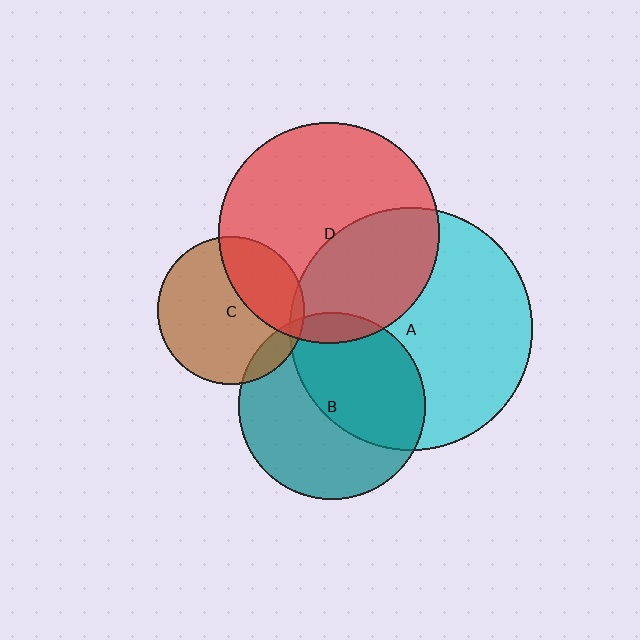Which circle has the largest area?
Circle A (cyan).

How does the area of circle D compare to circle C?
Approximately 2.2 times.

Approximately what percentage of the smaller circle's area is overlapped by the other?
Approximately 5%.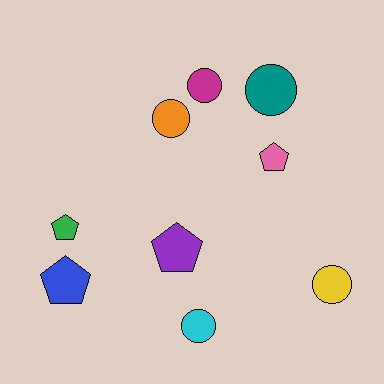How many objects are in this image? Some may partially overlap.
There are 9 objects.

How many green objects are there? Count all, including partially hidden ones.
There is 1 green object.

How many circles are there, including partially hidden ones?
There are 5 circles.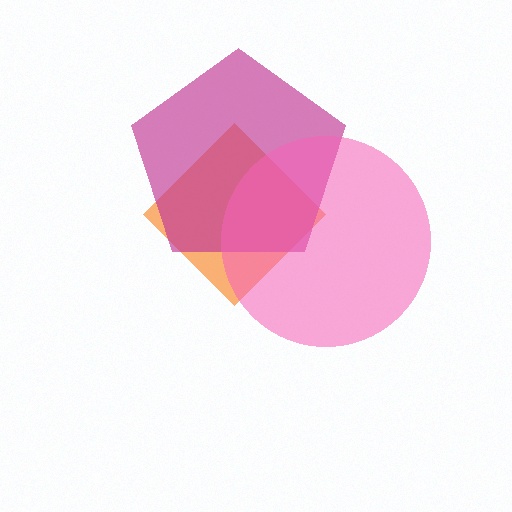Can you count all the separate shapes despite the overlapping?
Yes, there are 3 separate shapes.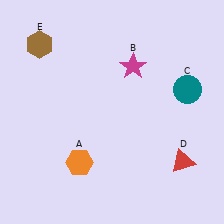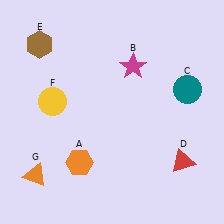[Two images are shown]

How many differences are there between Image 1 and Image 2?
There are 2 differences between the two images.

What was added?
A yellow circle (F), an orange triangle (G) were added in Image 2.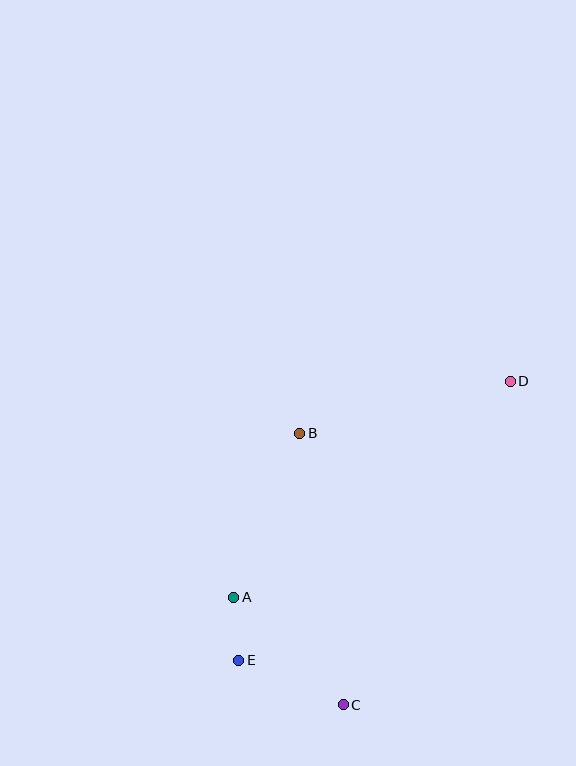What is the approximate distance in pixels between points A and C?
The distance between A and C is approximately 153 pixels.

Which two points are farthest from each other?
Points D and E are farthest from each other.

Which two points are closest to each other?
Points A and E are closest to each other.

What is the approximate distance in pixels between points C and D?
The distance between C and D is approximately 364 pixels.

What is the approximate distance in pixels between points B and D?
The distance between B and D is approximately 217 pixels.